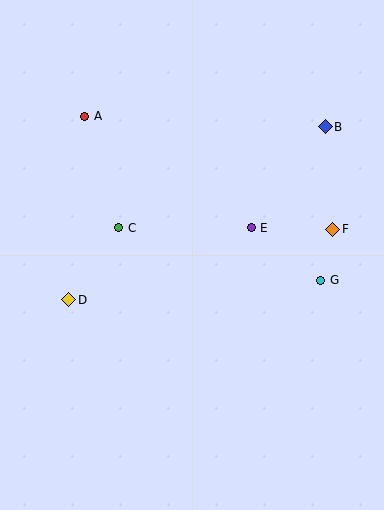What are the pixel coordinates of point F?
Point F is at (333, 229).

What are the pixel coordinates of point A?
Point A is at (85, 116).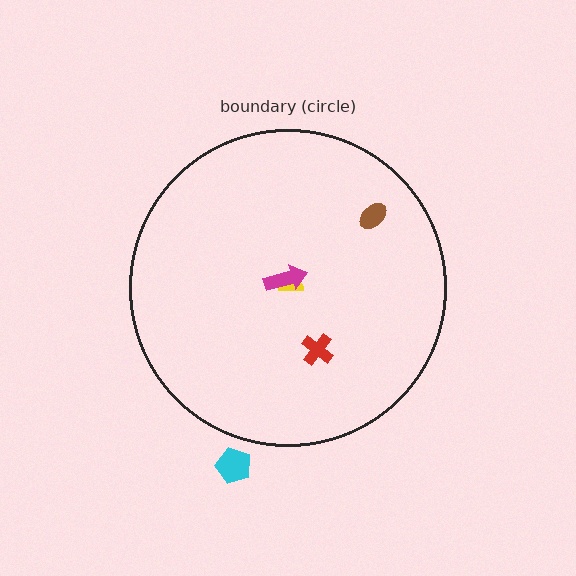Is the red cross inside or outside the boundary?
Inside.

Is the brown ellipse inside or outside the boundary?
Inside.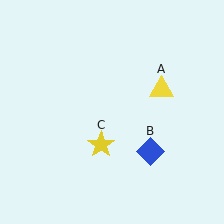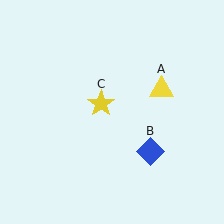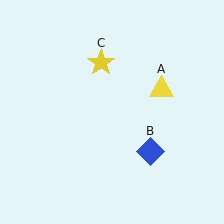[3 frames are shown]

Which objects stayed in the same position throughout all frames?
Yellow triangle (object A) and blue diamond (object B) remained stationary.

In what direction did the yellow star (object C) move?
The yellow star (object C) moved up.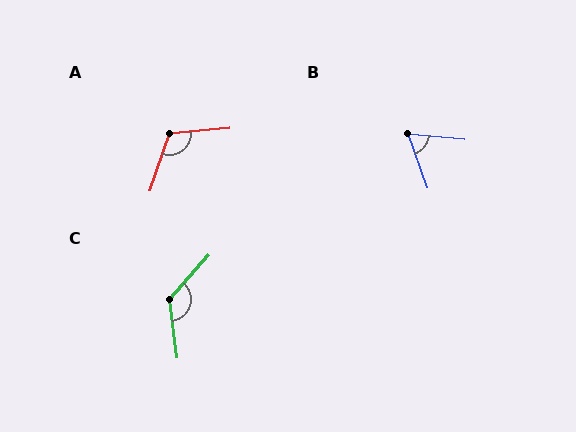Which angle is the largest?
C, at approximately 131 degrees.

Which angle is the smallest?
B, at approximately 65 degrees.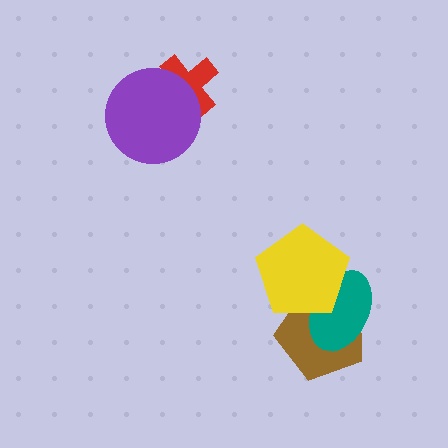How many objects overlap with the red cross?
1 object overlaps with the red cross.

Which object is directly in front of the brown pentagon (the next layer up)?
The teal ellipse is directly in front of the brown pentagon.